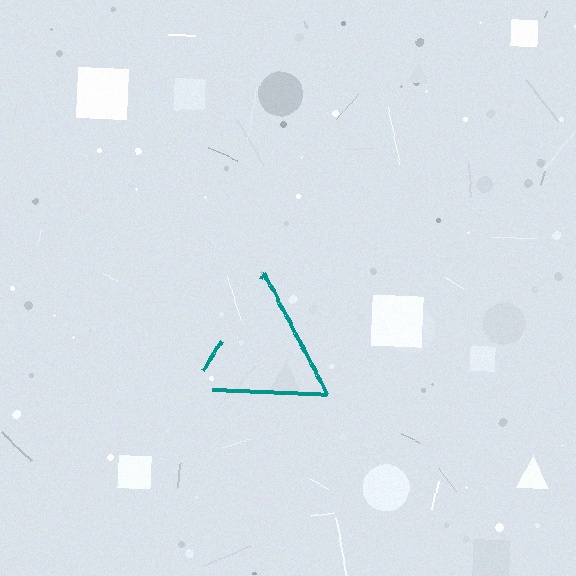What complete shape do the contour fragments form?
The contour fragments form a triangle.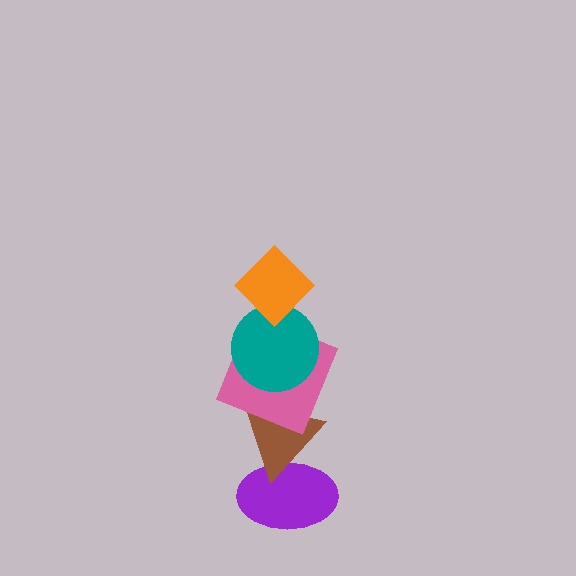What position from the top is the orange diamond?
The orange diamond is 1st from the top.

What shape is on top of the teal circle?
The orange diamond is on top of the teal circle.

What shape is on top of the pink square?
The teal circle is on top of the pink square.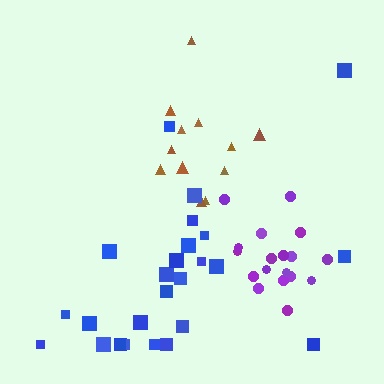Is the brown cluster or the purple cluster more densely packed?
Purple.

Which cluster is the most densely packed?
Purple.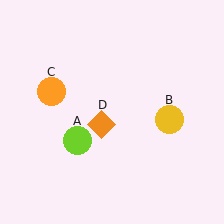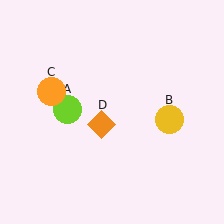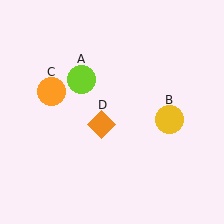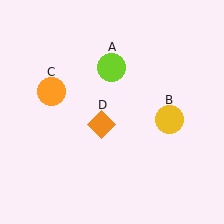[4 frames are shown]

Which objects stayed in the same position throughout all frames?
Yellow circle (object B) and orange circle (object C) and orange diamond (object D) remained stationary.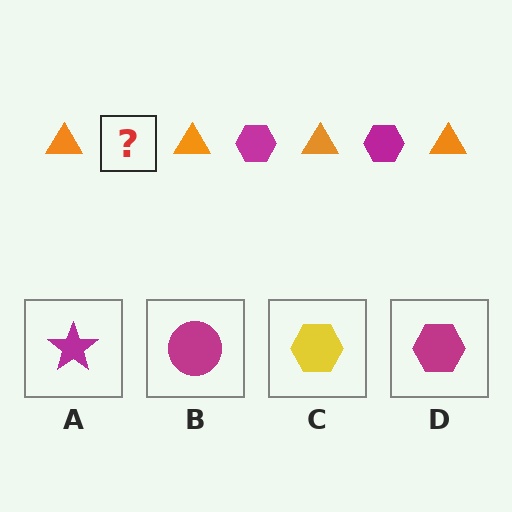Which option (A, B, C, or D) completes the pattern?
D.